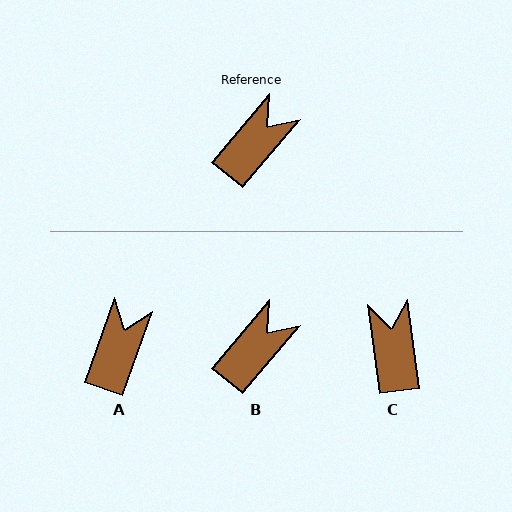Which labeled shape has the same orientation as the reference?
B.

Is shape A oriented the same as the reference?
No, it is off by about 20 degrees.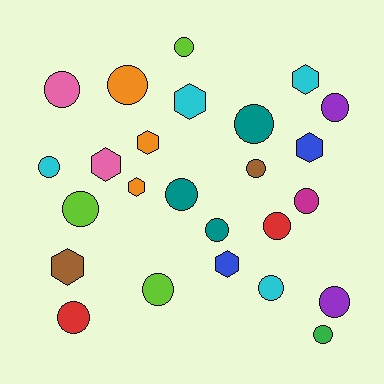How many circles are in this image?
There are 17 circles.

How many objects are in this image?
There are 25 objects.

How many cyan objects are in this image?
There are 4 cyan objects.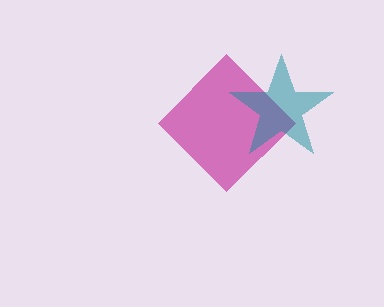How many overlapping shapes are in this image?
There are 2 overlapping shapes in the image.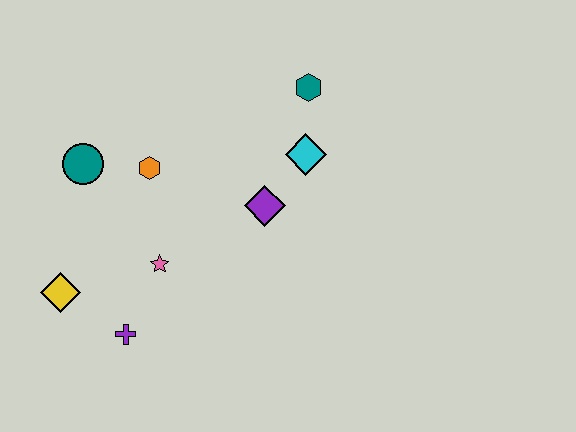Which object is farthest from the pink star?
The teal hexagon is farthest from the pink star.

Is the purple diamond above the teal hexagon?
No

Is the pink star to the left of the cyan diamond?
Yes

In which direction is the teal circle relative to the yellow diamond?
The teal circle is above the yellow diamond.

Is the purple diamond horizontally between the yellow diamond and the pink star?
No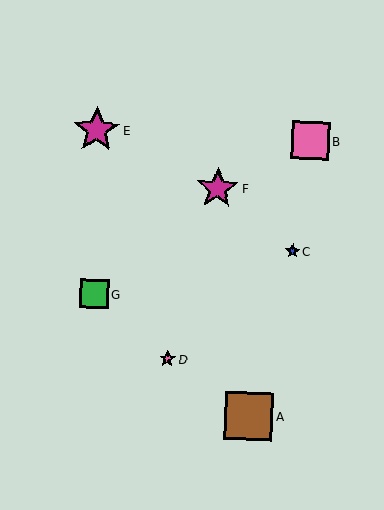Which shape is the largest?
The brown square (labeled A) is the largest.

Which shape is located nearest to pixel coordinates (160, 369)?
The pink star (labeled D) at (167, 359) is nearest to that location.